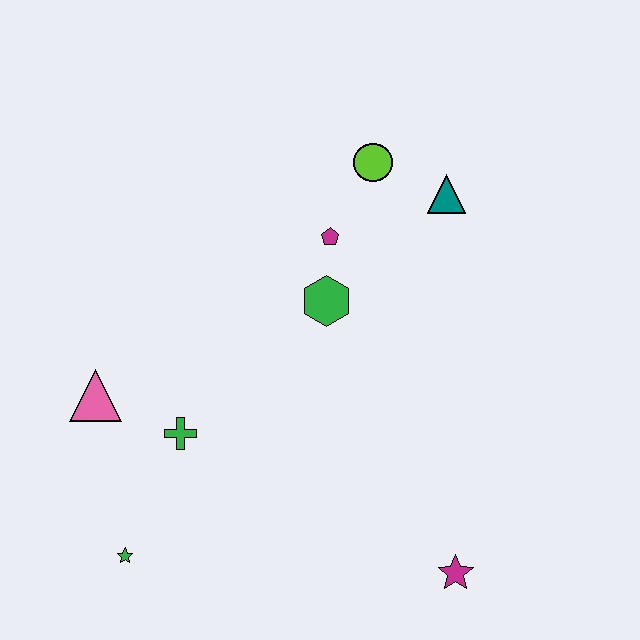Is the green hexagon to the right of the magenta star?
No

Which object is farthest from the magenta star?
The lime circle is farthest from the magenta star.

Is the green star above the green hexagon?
No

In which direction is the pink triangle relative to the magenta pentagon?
The pink triangle is to the left of the magenta pentagon.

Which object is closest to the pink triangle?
The green cross is closest to the pink triangle.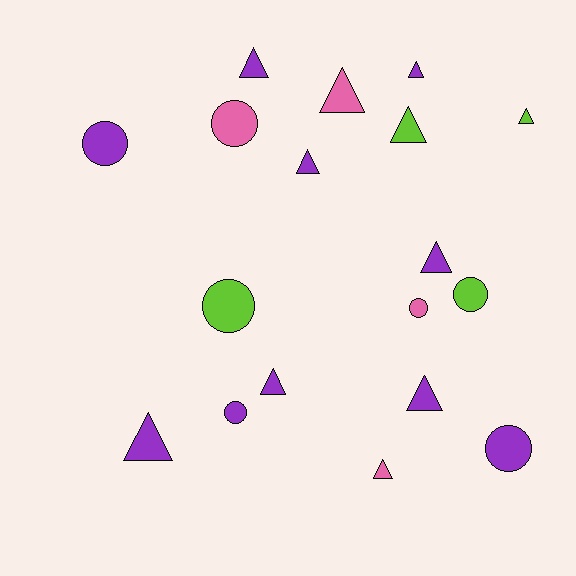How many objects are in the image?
There are 18 objects.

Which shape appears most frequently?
Triangle, with 11 objects.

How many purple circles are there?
There are 3 purple circles.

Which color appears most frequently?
Purple, with 10 objects.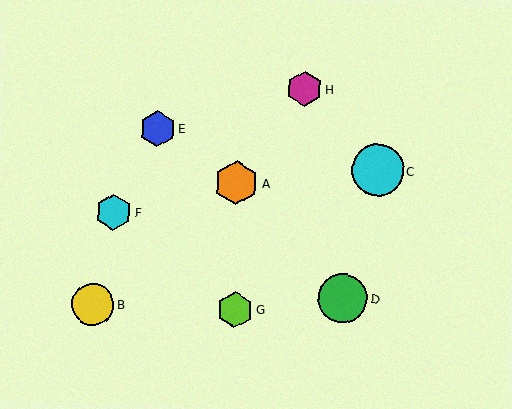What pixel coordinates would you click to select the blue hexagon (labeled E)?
Click at (158, 129) to select the blue hexagon E.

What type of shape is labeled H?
Shape H is a magenta hexagon.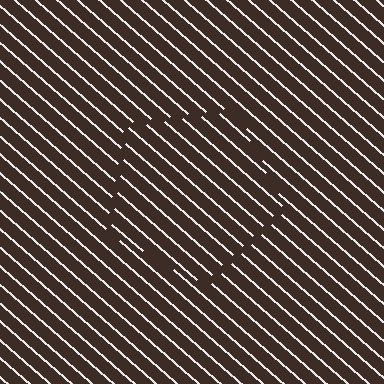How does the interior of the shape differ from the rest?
The interior of the shape contains the same grating, shifted by half a period — the contour is defined by the phase discontinuity where line-ends from the inner and outer gratings abut.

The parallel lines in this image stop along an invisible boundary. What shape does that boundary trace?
An illusory pentagon. The interior of the shape contains the same grating, shifted by half a period — the contour is defined by the phase discontinuity where line-ends from the inner and outer gratings abut.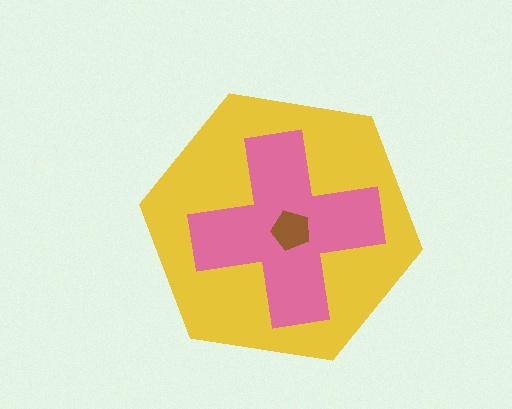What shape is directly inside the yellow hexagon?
The pink cross.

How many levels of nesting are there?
3.